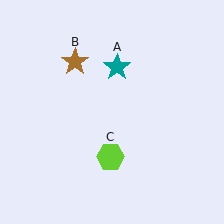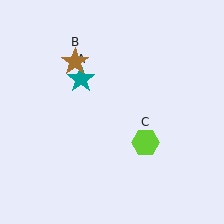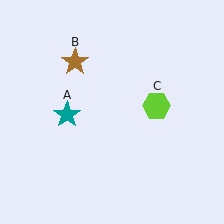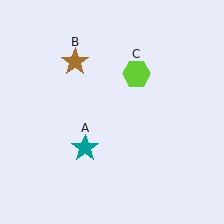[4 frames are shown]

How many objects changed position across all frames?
2 objects changed position: teal star (object A), lime hexagon (object C).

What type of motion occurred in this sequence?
The teal star (object A), lime hexagon (object C) rotated counterclockwise around the center of the scene.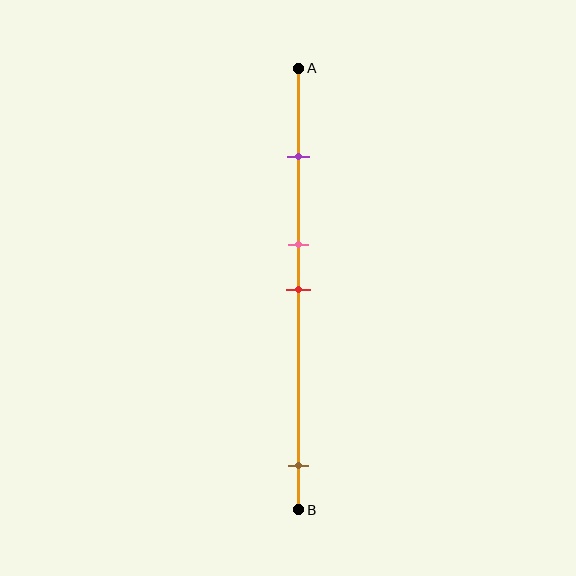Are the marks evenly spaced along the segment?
No, the marks are not evenly spaced.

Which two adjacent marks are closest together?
The pink and red marks are the closest adjacent pair.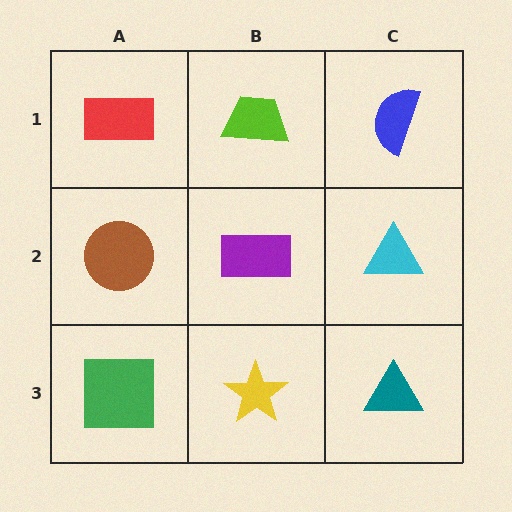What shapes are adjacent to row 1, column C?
A cyan triangle (row 2, column C), a lime trapezoid (row 1, column B).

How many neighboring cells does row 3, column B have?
3.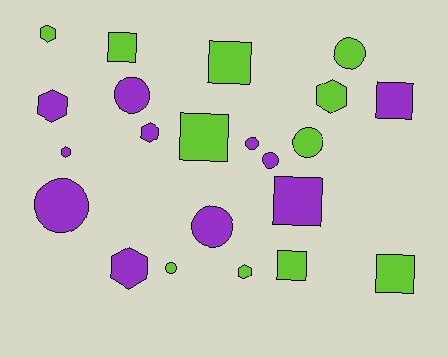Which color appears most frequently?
Lime, with 11 objects.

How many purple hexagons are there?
There are 4 purple hexagons.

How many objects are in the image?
There are 22 objects.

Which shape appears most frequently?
Circle, with 8 objects.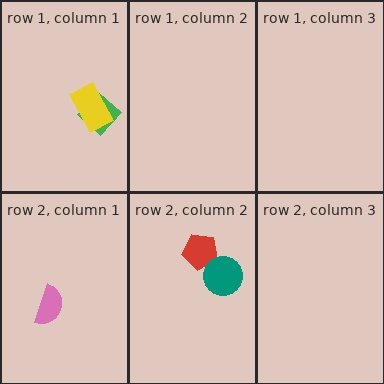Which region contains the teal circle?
The row 2, column 2 region.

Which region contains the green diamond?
The row 1, column 1 region.